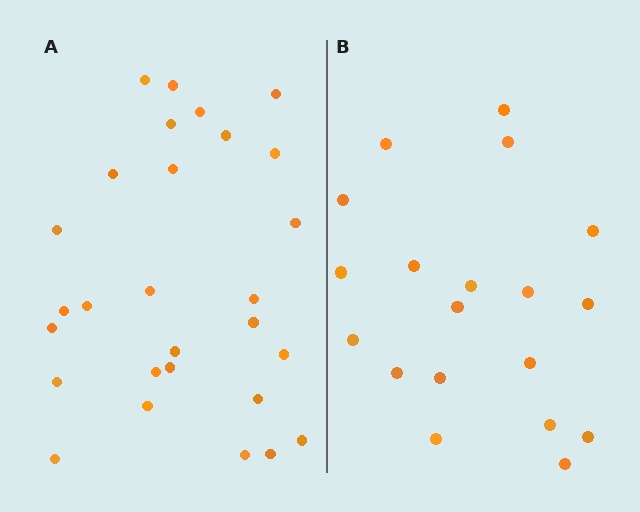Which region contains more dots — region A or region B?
Region A (the left region) has more dots.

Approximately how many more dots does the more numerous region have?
Region A has roughly 8 or so more dots than region B.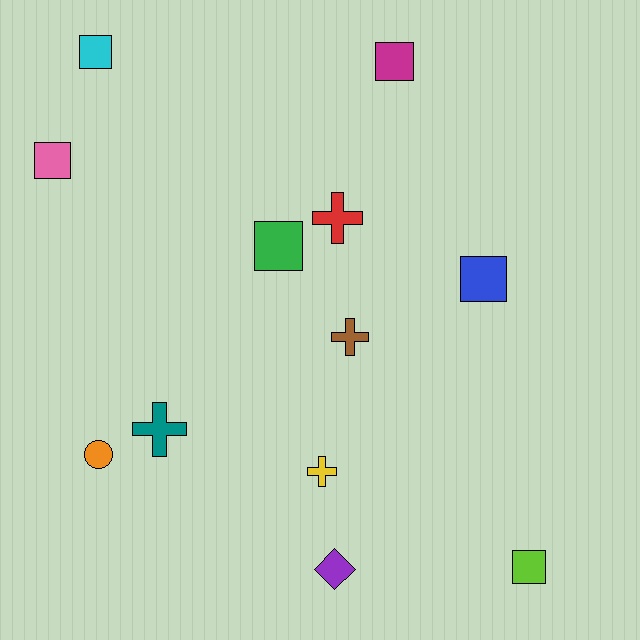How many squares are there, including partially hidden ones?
There are 6 squares.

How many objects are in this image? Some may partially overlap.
There are 12 objects.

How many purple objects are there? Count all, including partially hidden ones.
There is 1 purple object.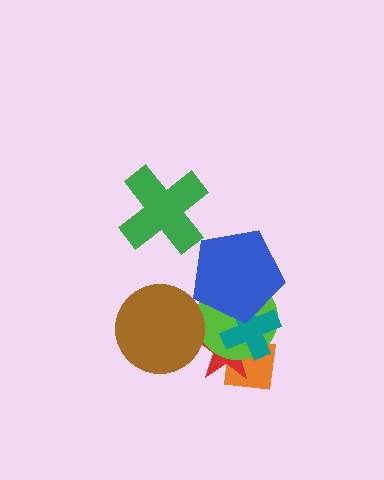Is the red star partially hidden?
Yes, it is partially covered by another shape.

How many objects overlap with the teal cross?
4 objects overlap with the teal cross.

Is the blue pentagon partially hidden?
No, no other shape covers it.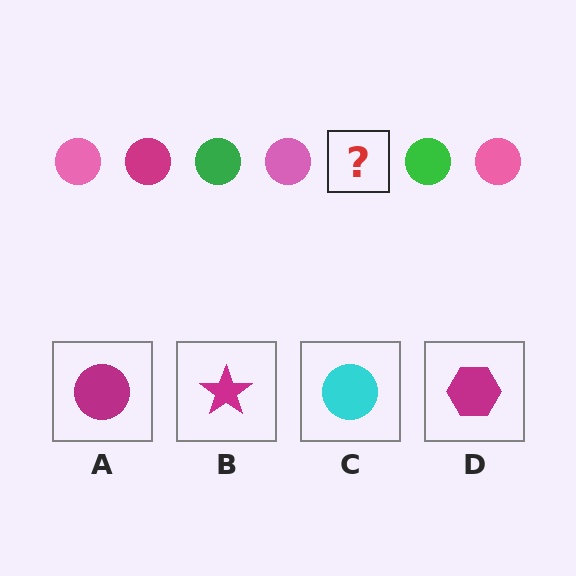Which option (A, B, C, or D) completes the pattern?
A.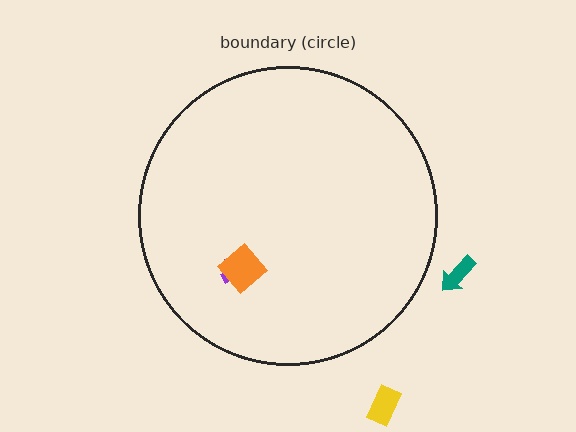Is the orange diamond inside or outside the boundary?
Inside.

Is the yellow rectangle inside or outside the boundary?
Outside.